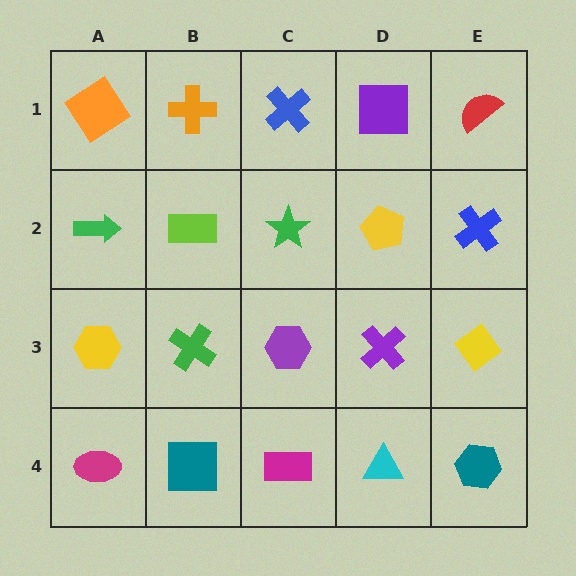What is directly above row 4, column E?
A yellow diamond.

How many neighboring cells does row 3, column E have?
3.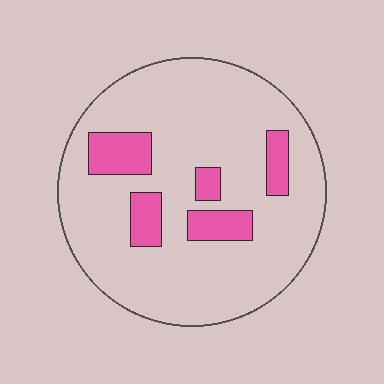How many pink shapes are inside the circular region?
5.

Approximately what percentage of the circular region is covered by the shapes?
Approximately 15%.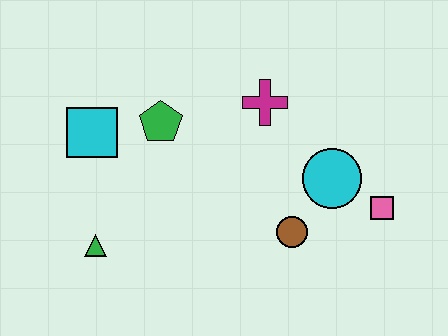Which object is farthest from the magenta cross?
The green triangle is farthest from the magenta cross.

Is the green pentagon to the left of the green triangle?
No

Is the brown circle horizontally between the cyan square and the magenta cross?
No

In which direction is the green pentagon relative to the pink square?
The green pentagon is to the left of the pink square.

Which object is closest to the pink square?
The cyan circle is closest to the pink square.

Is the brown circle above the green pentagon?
No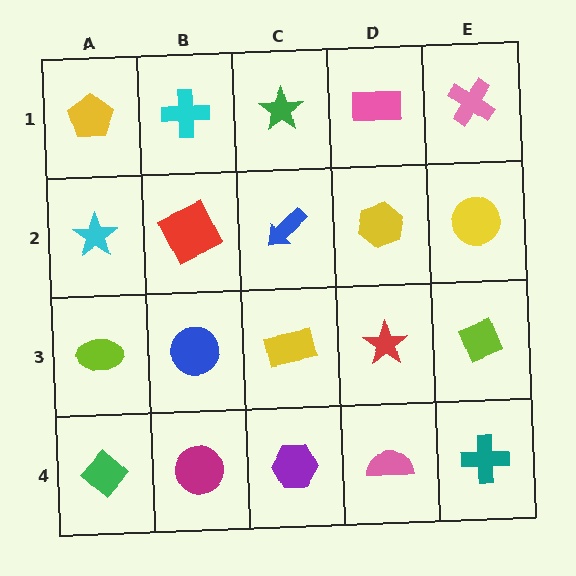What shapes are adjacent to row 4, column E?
A lime diamond (row 3, column E), a pink semicircle (row 4, column D).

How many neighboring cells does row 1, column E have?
2.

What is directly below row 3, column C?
A purple hexagon.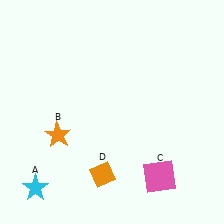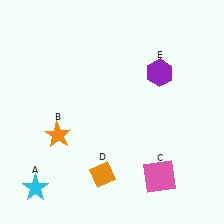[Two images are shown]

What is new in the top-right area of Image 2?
A purple hexagon (E) was added in the top-right area of Image 2.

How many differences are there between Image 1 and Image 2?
There is 1 difference between the two images.